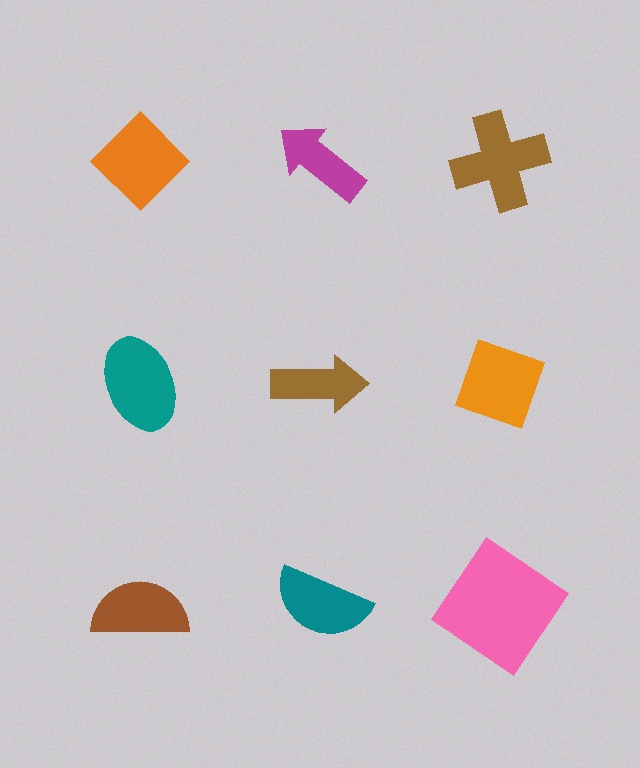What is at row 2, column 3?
An orange diamond.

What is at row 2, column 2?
A brown arrow.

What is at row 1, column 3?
A brown cross.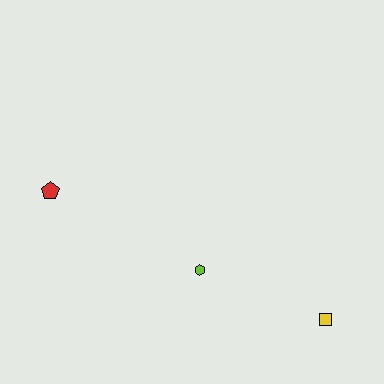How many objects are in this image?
There are 3 objects.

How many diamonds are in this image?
There are no diamonds.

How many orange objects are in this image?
There are no orange objects.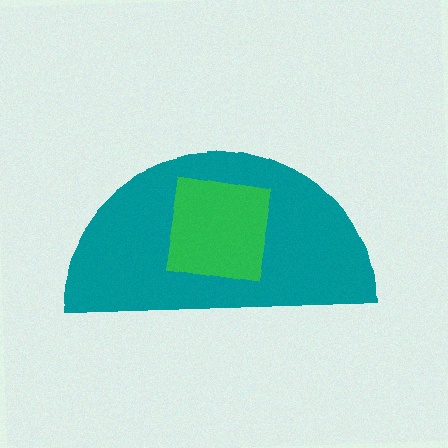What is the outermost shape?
The teal semicircle.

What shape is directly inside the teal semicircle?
The green square.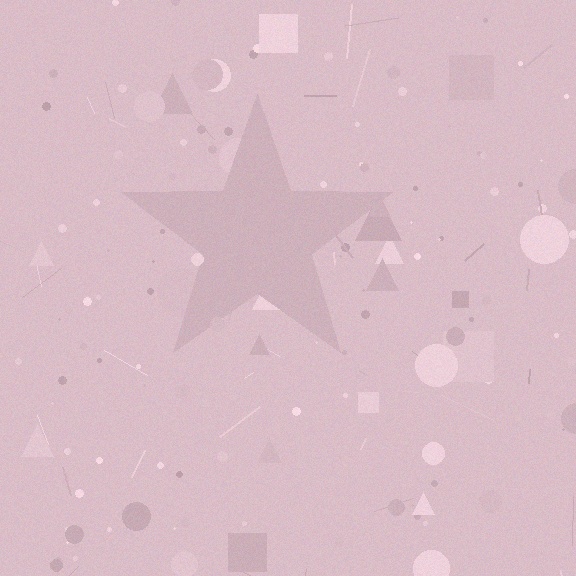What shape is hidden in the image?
A star is hidden in the image.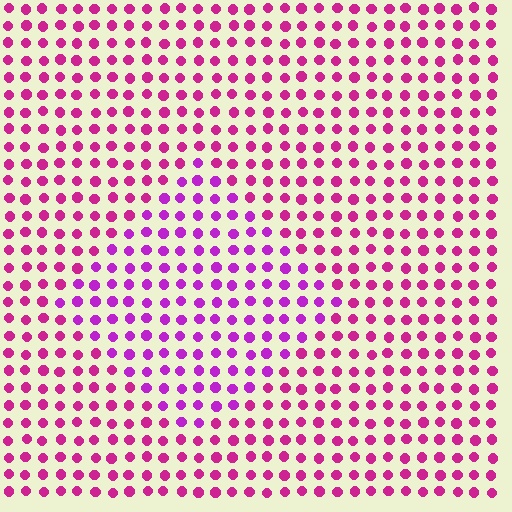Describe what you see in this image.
The image is filled with small magenta elements in a uniform arrangement. A diamond-shaped region is visible where the elements are tinted to a slightly different hue, forming a subtle color boundary.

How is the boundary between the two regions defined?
The boundary is defined purely by a slight shift in hue (about 27 degrees). Spacing, size, and orientation are identical on both sides.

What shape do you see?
I see a diamond.